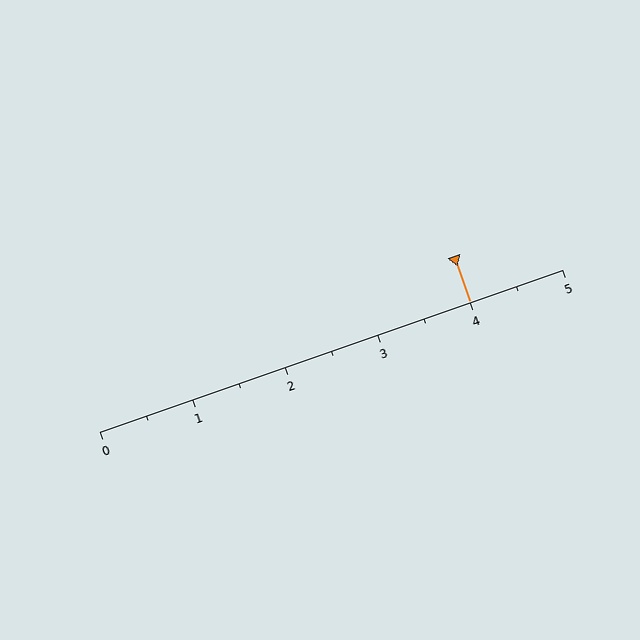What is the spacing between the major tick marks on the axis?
The major ticks are spaced 1 apart.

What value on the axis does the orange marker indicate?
The marker indicates approximately 4.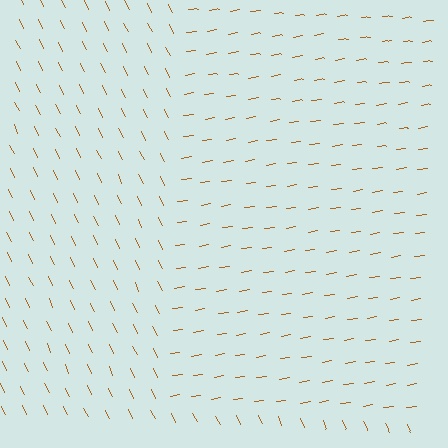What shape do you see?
I see a rectangle.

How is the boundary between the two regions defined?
The boundary is defined purely by a change in line orientation (approximately 73 degrees difference). All lines are the same color and thickness.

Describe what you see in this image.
The image is filled with small brown line segments. A rectangle region in the image has lines oriented differently from the surrounding lines, creating a visible texture boundary.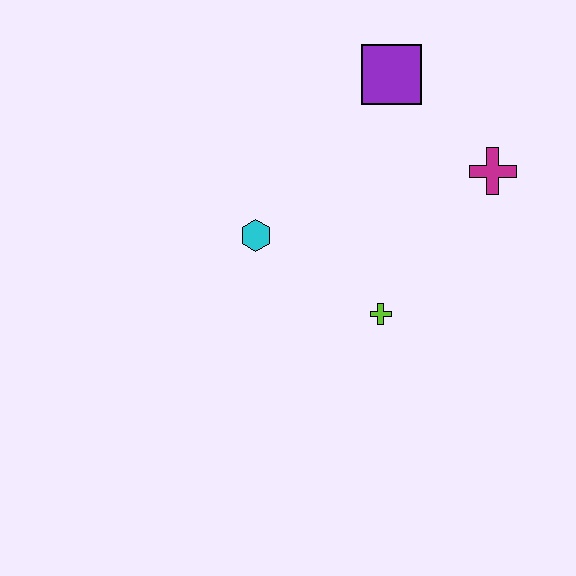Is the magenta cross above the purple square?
No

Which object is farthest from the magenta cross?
The cyan hexagon is farthest from the magenta cross.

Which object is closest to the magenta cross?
The purple square is closest to the magenta cross.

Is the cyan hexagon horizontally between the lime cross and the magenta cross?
No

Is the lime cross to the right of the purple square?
No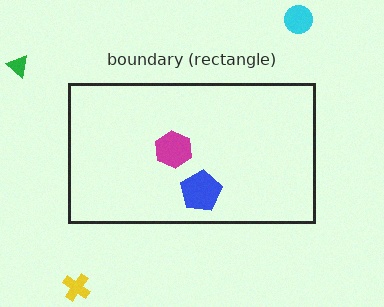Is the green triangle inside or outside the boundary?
Outside.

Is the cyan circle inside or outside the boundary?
Outside.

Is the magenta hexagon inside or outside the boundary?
Inside.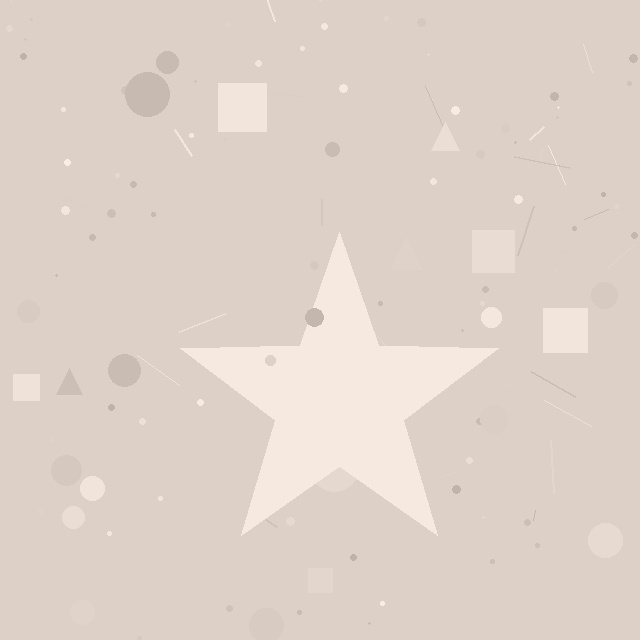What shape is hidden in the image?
A star is hidden in the image.